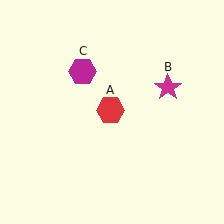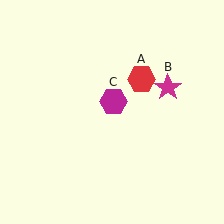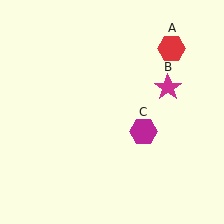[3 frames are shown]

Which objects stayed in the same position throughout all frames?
Magenta star (object B) remained stationary.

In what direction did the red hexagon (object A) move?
The red hexagon (object A) moved up and to the right.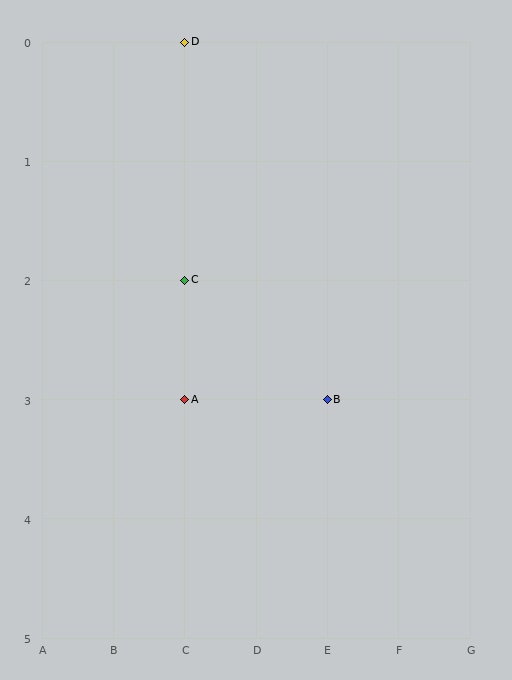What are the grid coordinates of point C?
Point C is at grid coordinates (C, 2).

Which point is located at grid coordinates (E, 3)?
Point B is at (E, 3).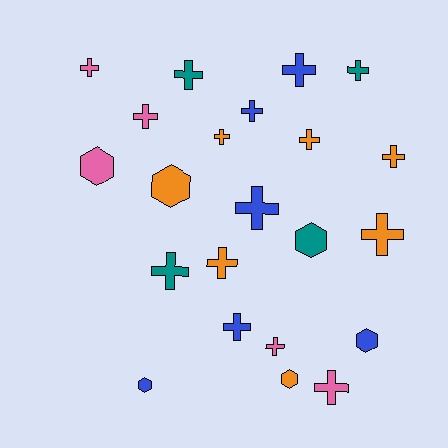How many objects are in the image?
There are 22 objects.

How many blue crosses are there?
There are 4 blue crosses.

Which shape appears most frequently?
Cross, with 16 objects.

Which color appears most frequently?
Orange, with 7 objects.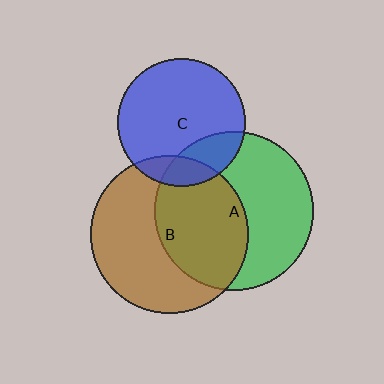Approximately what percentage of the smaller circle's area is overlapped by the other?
Approximately 45%.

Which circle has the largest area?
Circle A (green).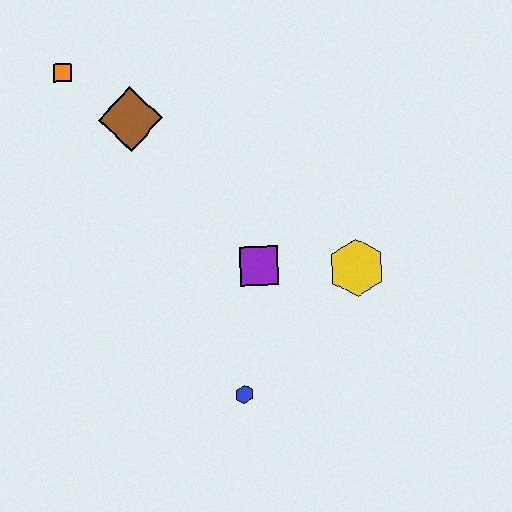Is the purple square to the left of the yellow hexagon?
Yes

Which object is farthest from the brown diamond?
The blue hexagon is farthest from the brown diamond.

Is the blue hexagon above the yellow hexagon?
No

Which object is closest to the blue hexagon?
The purple square is closest to the blue hexagon.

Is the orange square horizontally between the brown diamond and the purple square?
No